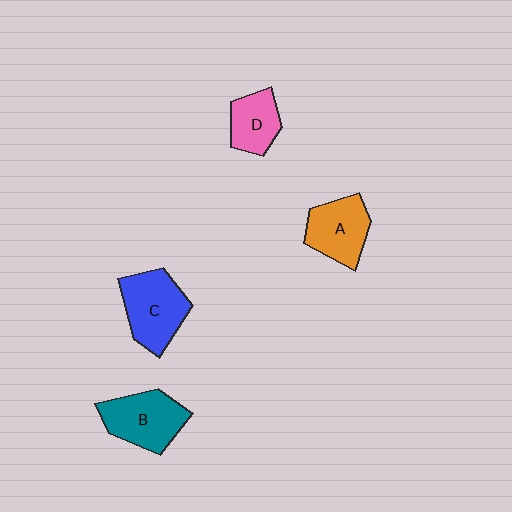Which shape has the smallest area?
Shape D (pink).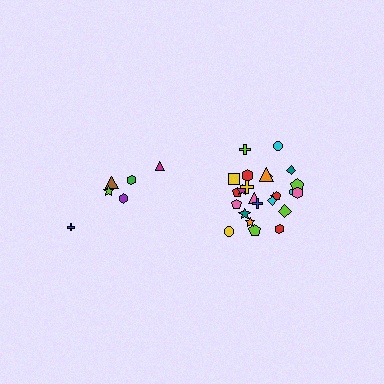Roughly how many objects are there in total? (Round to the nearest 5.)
Roughly 30 objects in total.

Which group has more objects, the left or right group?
The right group.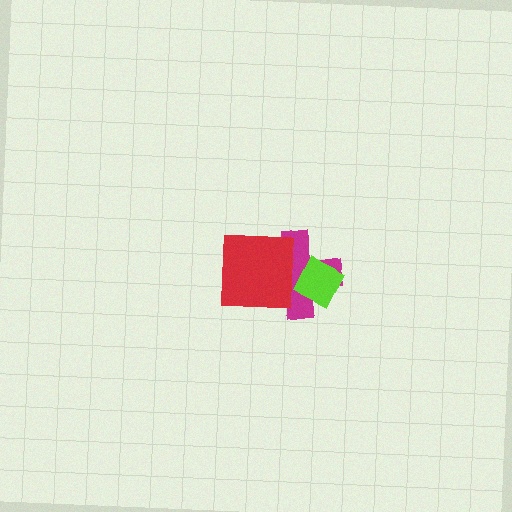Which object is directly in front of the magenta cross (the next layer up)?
The lime diamond is directly in front of the magenta cross.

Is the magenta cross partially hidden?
Yes, it is partially covered by another shape.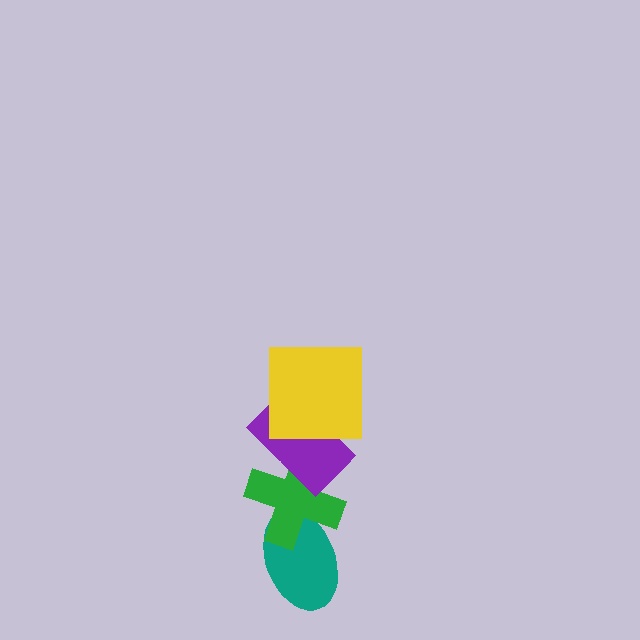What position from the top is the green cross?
The green cross is 3rd from the top.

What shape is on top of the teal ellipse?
The green cross is on top of the teal ellipse.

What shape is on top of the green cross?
The purple rectangle is on top of the green cross.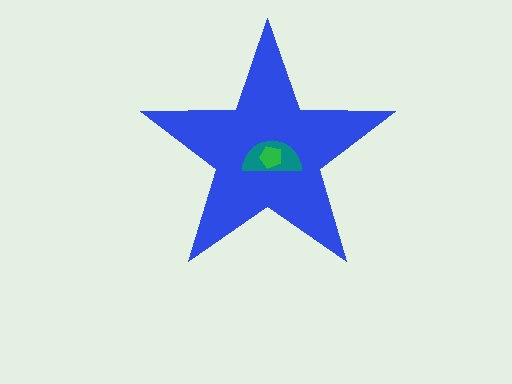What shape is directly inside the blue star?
The teal semicircle.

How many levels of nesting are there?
3.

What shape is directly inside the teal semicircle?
The green pentagon.